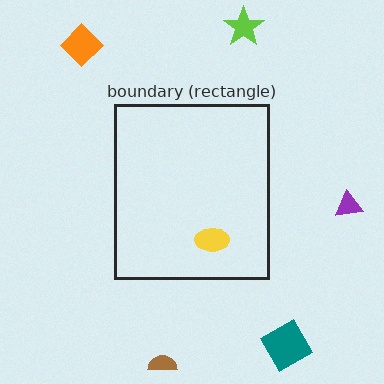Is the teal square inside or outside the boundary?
Outside.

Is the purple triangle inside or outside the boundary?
Outside.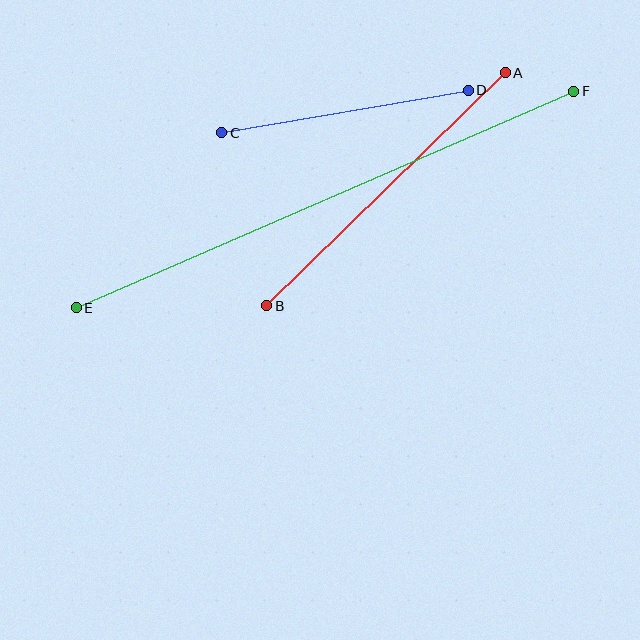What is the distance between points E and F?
The distance is approximately 543 pixels.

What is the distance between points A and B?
The distance is approximately 333 pixels.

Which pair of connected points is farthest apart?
Points E and F are farthest apart.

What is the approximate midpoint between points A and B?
The midpoint is at approximately (386, 189) pixels.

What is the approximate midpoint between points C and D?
The midpoint is at approximately (345, 111) pixels.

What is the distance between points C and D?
The distance is approximately 250 pixels.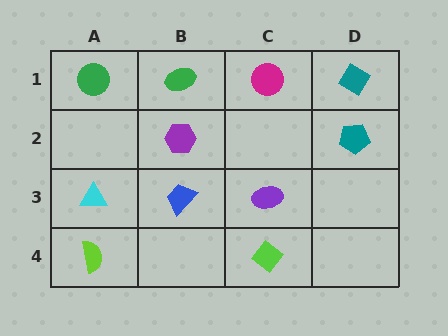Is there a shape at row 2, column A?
No, that cell is empty.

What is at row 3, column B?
A blue trapezoid.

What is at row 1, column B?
A green ellipse.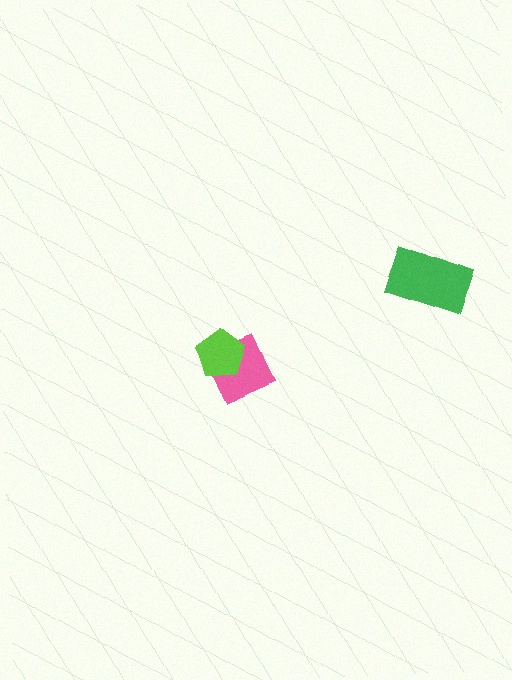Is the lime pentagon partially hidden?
No, no other shape covers it.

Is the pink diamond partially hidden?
Yes, it is partially covered by another shape.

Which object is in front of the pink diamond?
The lime pentagon is in front of the pink diamond.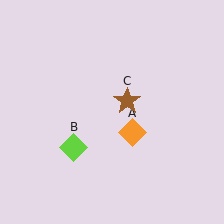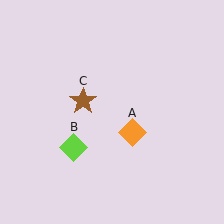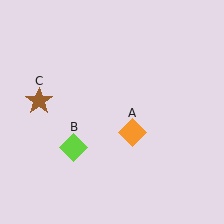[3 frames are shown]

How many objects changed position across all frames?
1 object changed position: brown star (object C).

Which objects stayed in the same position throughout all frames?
Orange diamond (object A) and lime diamond (object B) remained stationary.